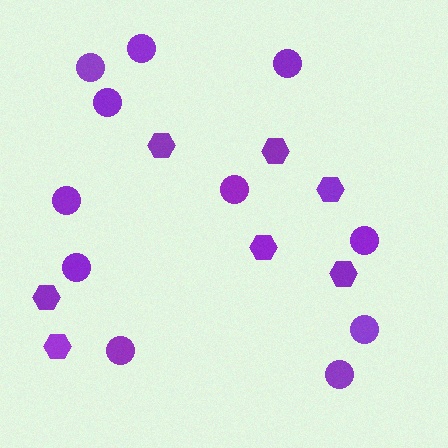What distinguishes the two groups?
There are 2 groups: one group of hexagons (7) and one group of circles (11).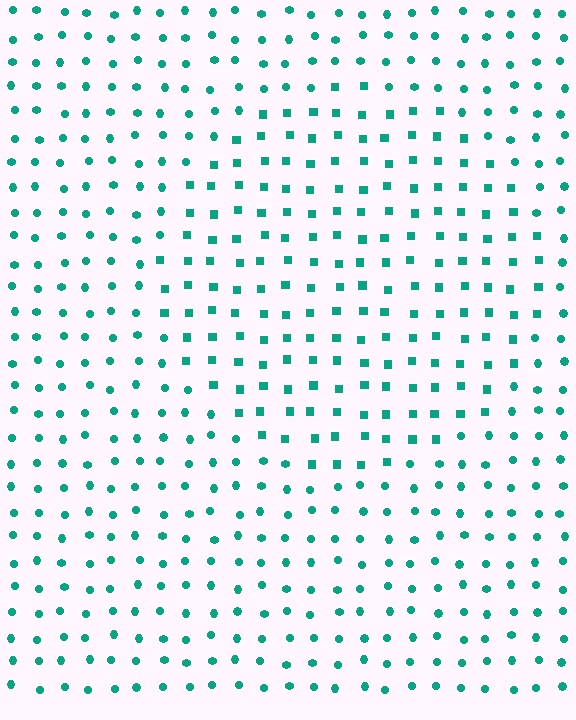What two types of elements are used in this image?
The image uses squares inside the circle region and circles outside it.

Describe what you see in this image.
The image is filled with small teal elements arranged in a uniform grid. A circle-shaped region contains squares, while the surrounding area contains circles. The boundary is defined purely by the change in element shape.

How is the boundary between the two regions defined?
The boundary is defined by a change in element shape: squares inside vs. circles outside. All elements share the same color and spacing.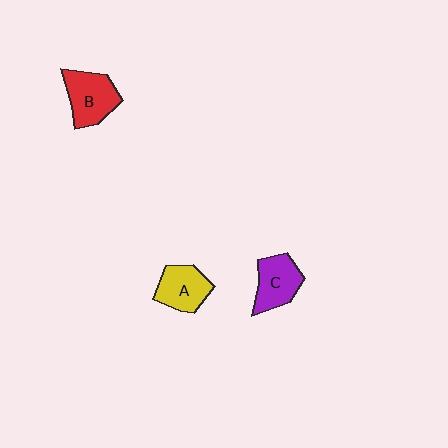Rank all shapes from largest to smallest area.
From largest to smallest: B (red), C (purple), A (yellow).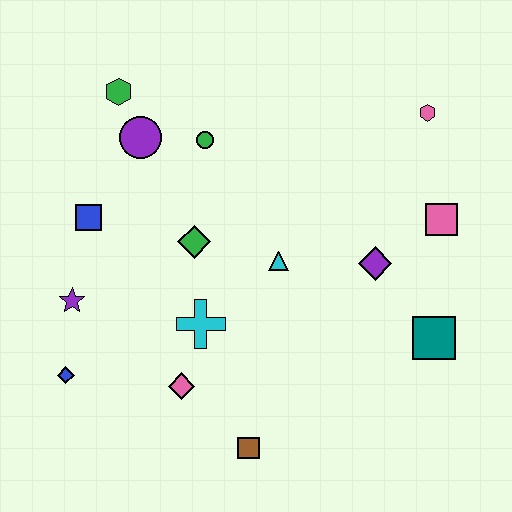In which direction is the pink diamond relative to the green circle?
The pink diamond is below the green circle.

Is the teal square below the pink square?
Yes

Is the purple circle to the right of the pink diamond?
No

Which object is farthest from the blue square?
The teal square is farthest from the blue square.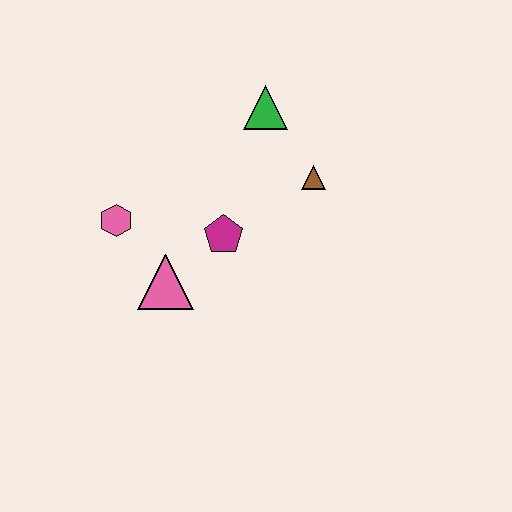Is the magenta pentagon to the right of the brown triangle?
No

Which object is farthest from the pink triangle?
The green triangle is farthest from the pink triangle.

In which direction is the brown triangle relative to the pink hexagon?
The brown triangle is to the right of the pink hexagon.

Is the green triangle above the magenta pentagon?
Yes